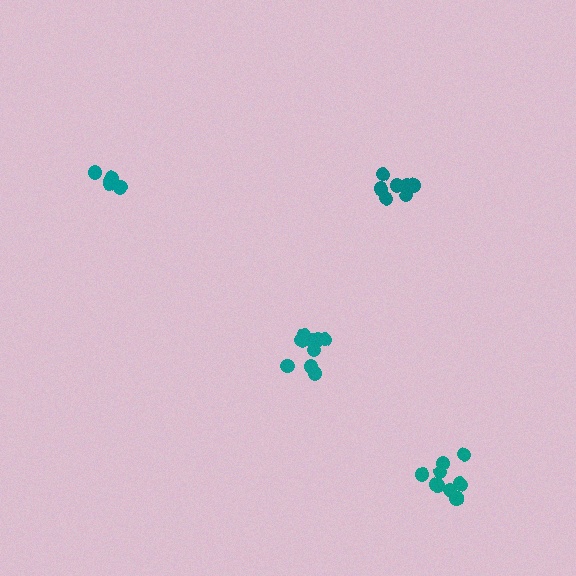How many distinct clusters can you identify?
There are 4 distinct clusters.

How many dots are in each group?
Group 1: 11 dots, Group 2: 7 dots, Group 3: 11 dots, Group 4: 5 dots (34 total).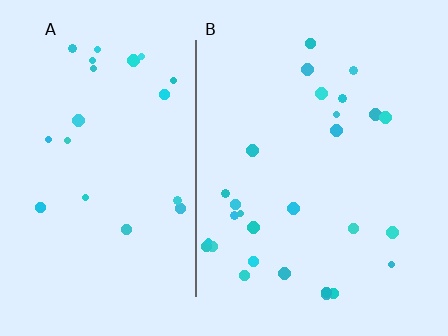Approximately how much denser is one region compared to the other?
Approximately 1.3× — region B over region A.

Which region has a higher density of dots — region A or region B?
B (the right).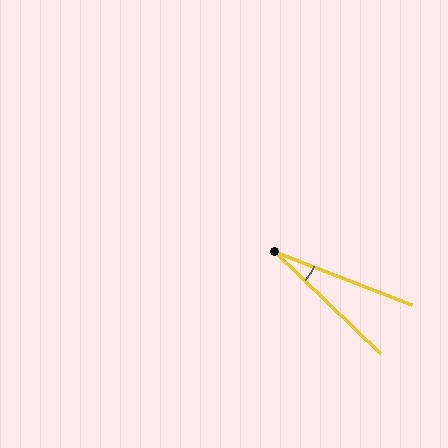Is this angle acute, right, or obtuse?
It is acute.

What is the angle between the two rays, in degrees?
Approximately 23 degrees.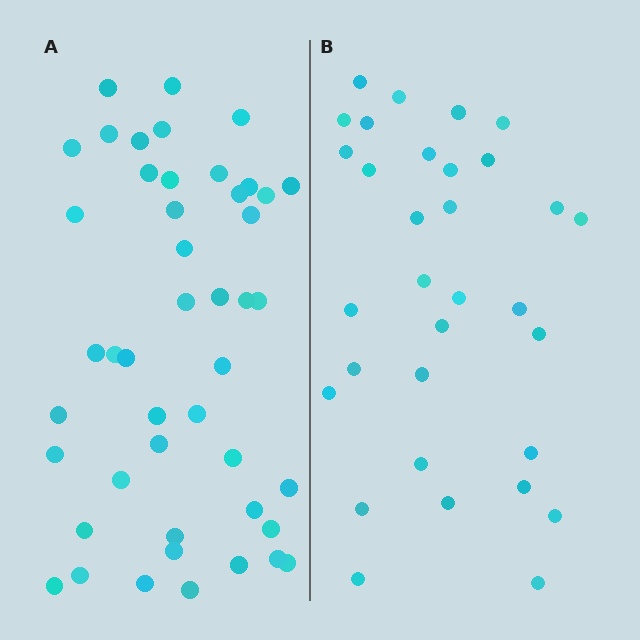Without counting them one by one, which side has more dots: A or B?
Region A (the left region) has more dots.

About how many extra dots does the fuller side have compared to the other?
Region A has approximately 15 more dots than region B.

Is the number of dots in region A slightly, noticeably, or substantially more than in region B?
Region A has noticeably more, but not dramatically so. The ratio is roughly 1.4 to 1.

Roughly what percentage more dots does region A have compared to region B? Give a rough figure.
About 45% more.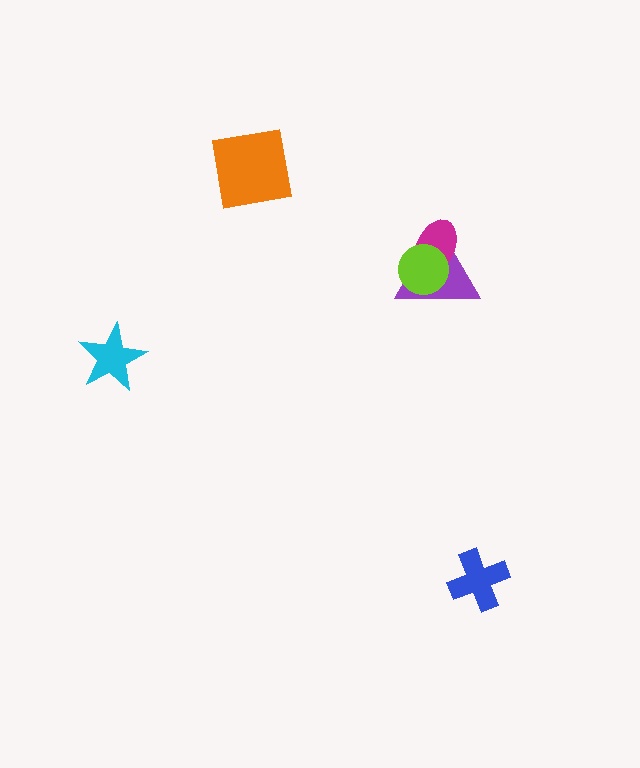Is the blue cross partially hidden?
No, no other shape covers it.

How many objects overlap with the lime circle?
2 objects overlap with the lime circle.